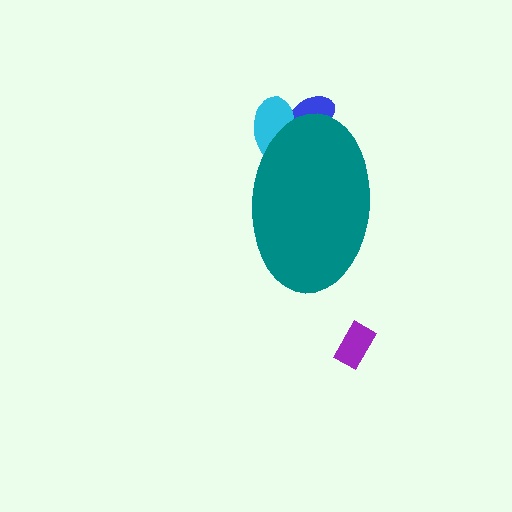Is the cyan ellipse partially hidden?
Yes, the cyan ellipse is partially hidden behind the teal ellipse.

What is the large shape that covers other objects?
A teal ellipse.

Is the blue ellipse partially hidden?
Yes, the blue ellipse is partially hidden behind the teal ellipse.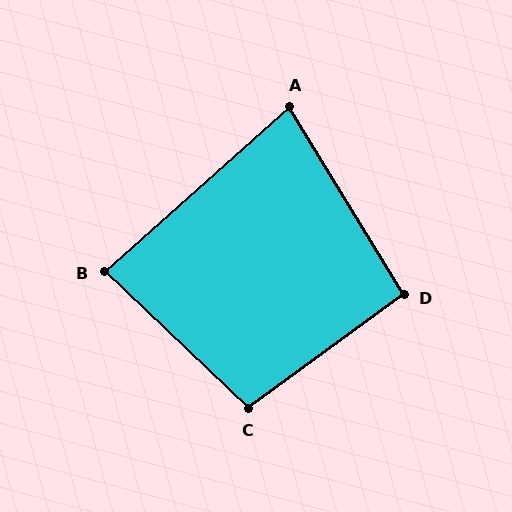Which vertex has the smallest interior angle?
A, at approximately 80 degrees.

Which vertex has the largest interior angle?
C, at approximately 100 degrees.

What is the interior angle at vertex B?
Approximately 85 degrees (acute).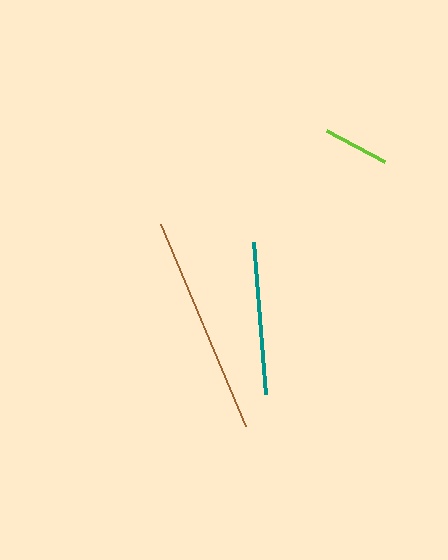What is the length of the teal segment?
The teal segment is approximately 152 pixels long.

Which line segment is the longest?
The brown line is the longest at approximately 219 pixels.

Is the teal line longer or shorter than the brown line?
The brown line is longer than the teal line.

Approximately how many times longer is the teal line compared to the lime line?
The teal line is approximately 2.3 times the length of the lime line.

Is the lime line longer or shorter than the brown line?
The brown line is longer than the lime line.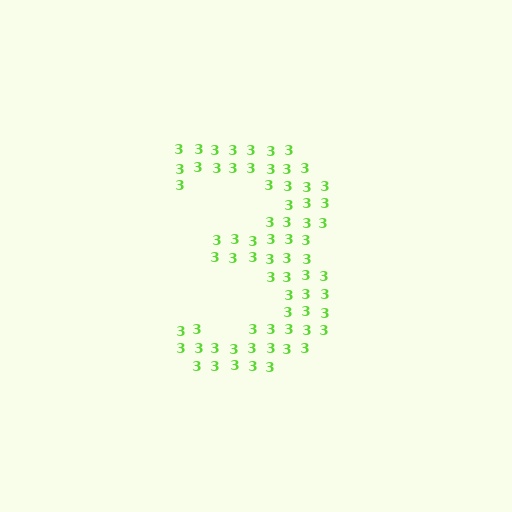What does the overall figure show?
The overall figure shows the digit 3.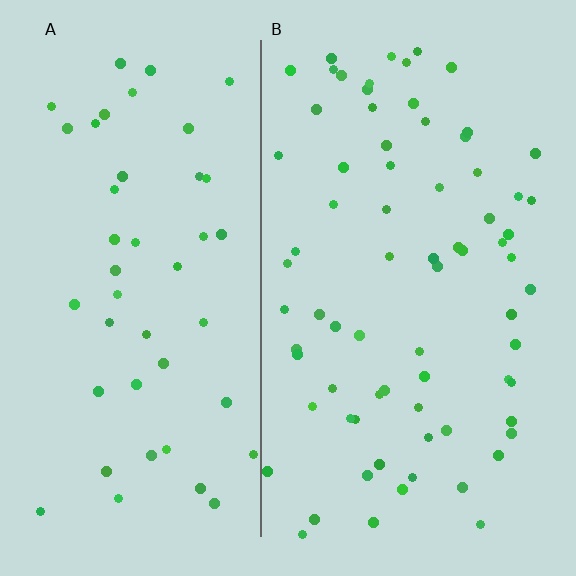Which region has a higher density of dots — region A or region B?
B (the right).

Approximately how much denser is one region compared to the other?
Approximately 1.6× — region B over region A.